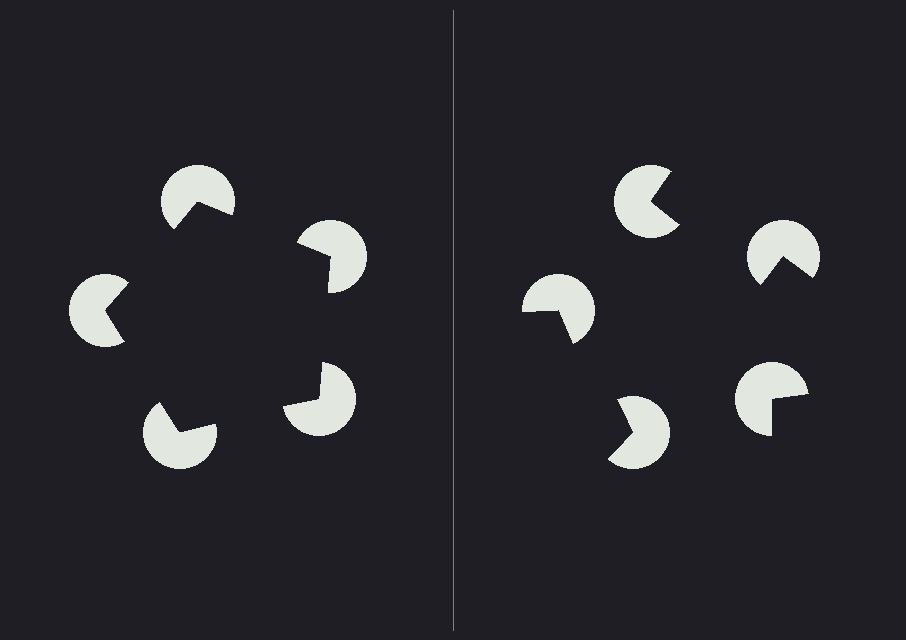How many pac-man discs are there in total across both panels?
10 — 5 on each side.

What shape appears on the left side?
An illusory pentagon.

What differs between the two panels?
The pac-man discs are positioned identically on both sides; only the wedge orientations differ. On the left they align to a pentagon; on the right they are misaligned.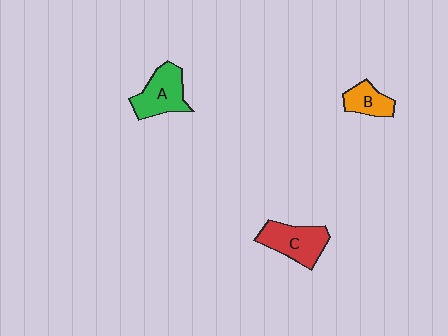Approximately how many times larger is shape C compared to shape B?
Approximately 1.6 times.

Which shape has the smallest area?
Shape B (orange).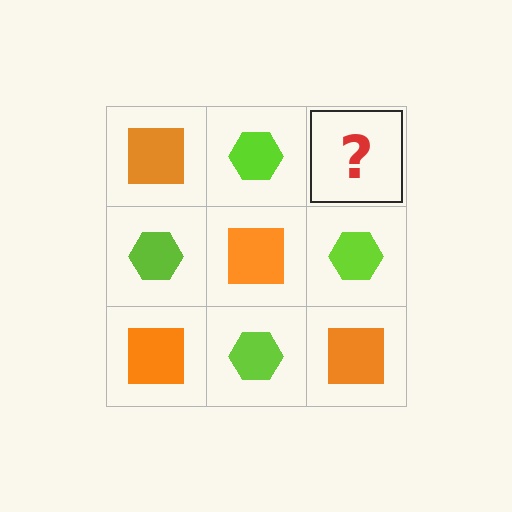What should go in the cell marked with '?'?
The missing cell should contain an orange square.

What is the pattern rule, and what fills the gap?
The rule is that it alternates orange square and lime hexagon in a checkerboard pattern. The gap should be filled with an orange square.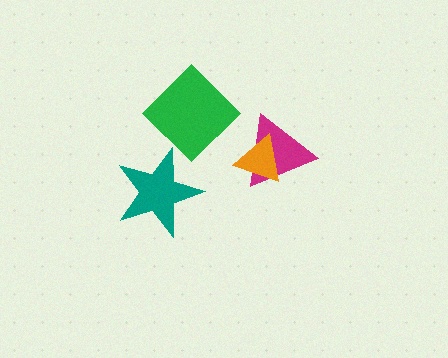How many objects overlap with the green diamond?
1 object overlaps with the green diamond.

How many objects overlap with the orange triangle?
1 object overlaps with the orange triangle.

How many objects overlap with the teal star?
1 object overlaps with the teal star.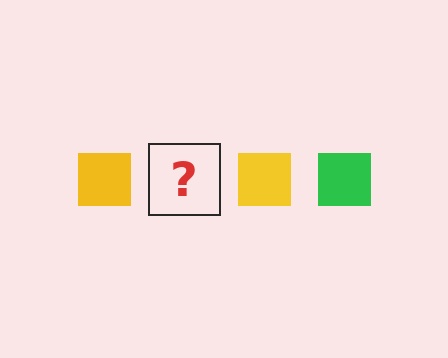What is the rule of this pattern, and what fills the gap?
The rule is that the pattern cycles through yellow, green squares. The gap should be filled with a green square.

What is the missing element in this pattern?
The missing element is a green square.